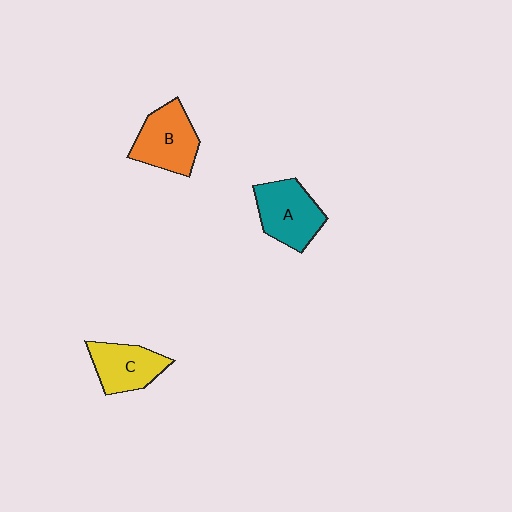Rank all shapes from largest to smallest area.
From largest to smallest: A (teal), B (orange), C (yellow).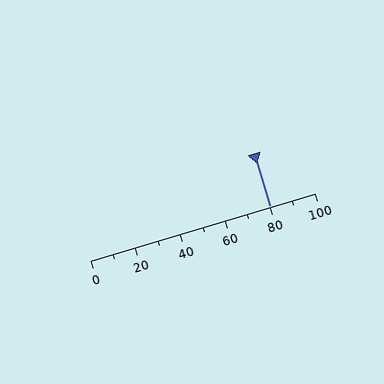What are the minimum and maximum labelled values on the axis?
The axis runs from 0 to 100.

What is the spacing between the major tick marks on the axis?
The major ticks are spaced 20 apart.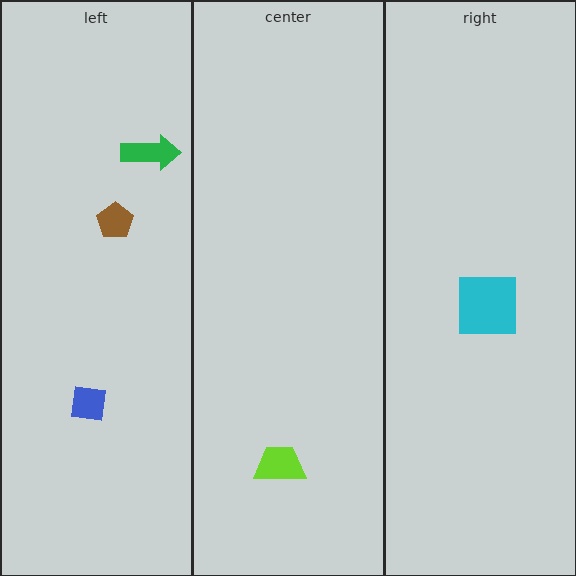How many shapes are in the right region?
1.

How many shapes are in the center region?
1.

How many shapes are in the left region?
3.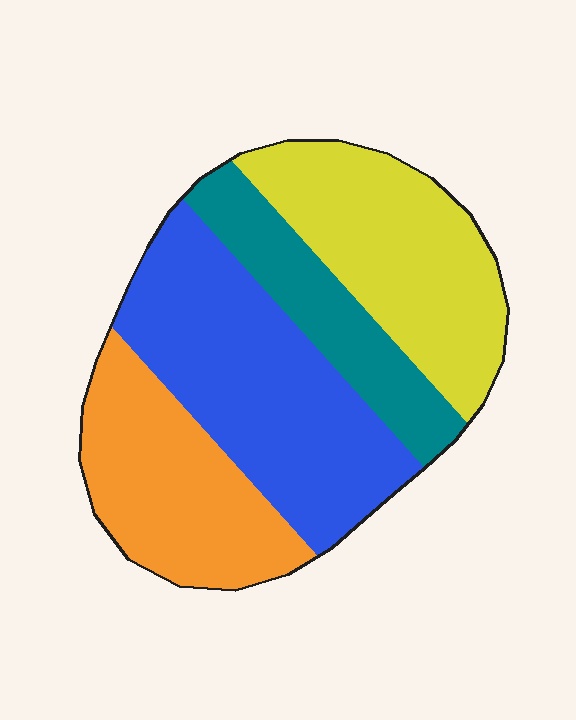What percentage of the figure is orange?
Orange covers around 25% of the figure.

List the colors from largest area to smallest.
From largest to smallest: blue, yellow, orange, teal.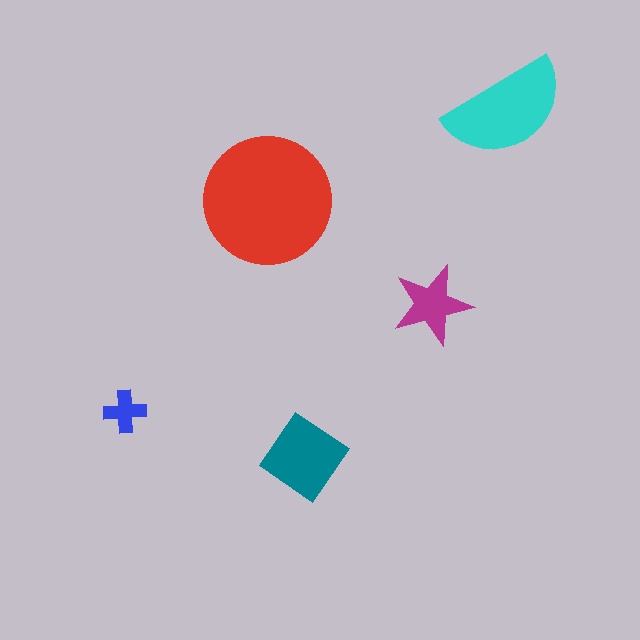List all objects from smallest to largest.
The blue cross, the magenta star, the teal diamond, the cyan semicircle, the red circle.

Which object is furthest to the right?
The cyan semicircle is rightmost.